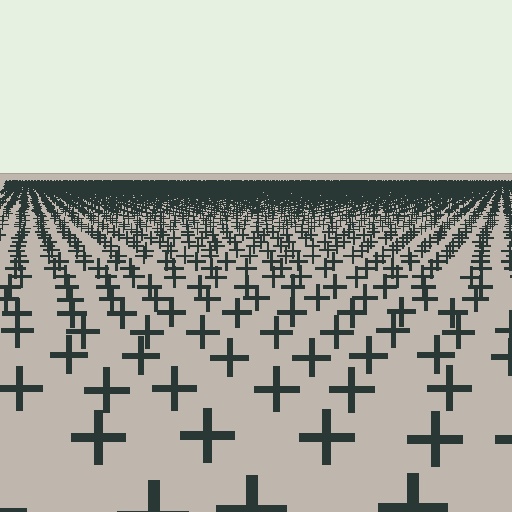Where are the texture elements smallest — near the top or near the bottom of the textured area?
Near the top.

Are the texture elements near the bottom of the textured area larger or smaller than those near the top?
Larger. Near the bottom, elements are closer to the viewer and appear at a bigger on-screen size.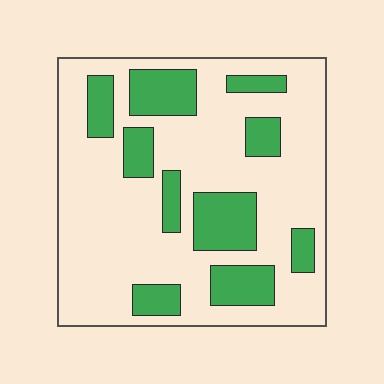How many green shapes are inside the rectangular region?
10.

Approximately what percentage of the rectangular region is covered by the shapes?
Approximately 25%.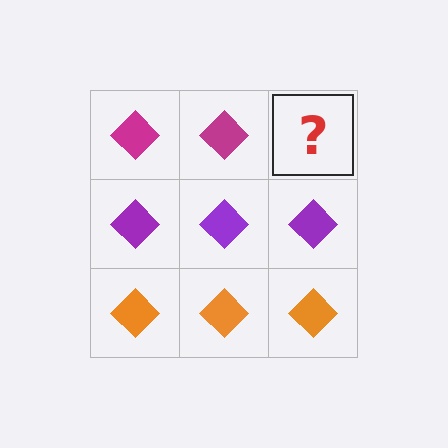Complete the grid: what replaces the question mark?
The question mark should be replaced with a magenta diamond.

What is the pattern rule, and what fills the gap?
The rule is that each row has a consistent color. The gap should be filled with a magenta diamond.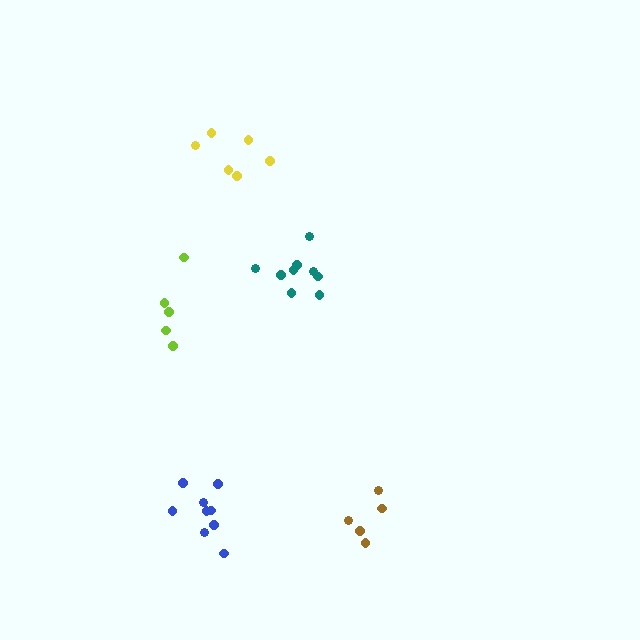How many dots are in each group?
Group 1: 9 dots, Group 2: 9 dots, Group 3: 6 dots, Group 4: 6 dots, Group 5: 5 dots (35 total).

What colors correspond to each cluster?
The clusters are colored: teal, blue, yellow, brown, lime.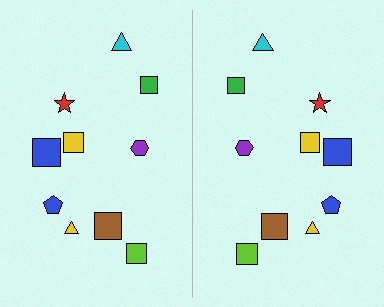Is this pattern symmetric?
Yes, this pattern has bilateral (reflection) symmetry.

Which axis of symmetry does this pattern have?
The pattern has a vertical axis of symmetry running through the center of the image.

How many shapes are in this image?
There are 20 shapes in this image.